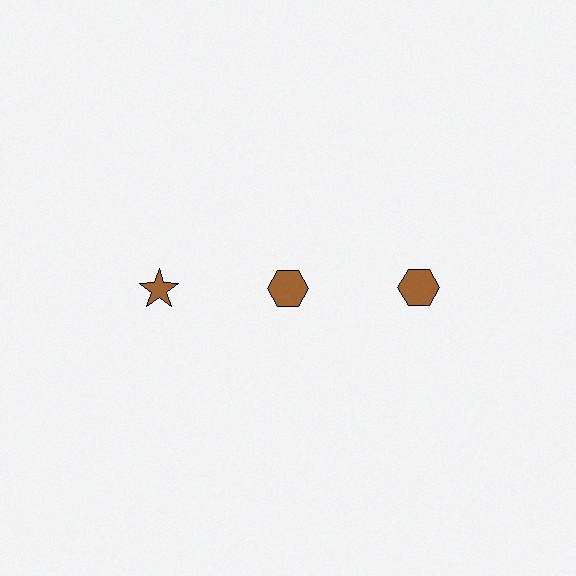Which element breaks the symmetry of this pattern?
The brown star in the top row, leftmost column breaks the symmetry. All other shapes are brown hexagons.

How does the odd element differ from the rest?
It has a different shape: star instead of hexagon.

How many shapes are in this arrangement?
There are 3 shapes arranged in a grid pattern.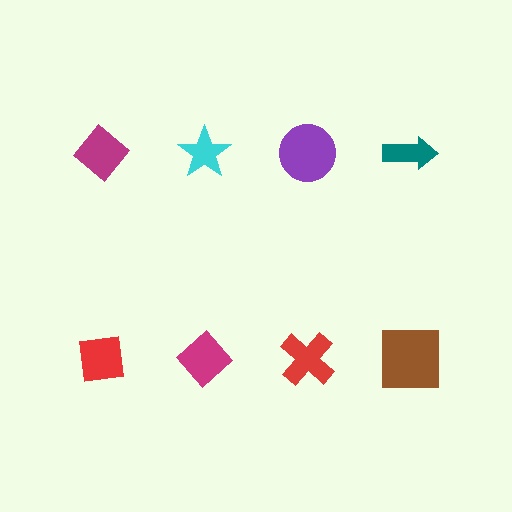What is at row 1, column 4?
A teal arrow.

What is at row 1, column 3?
A purple circle.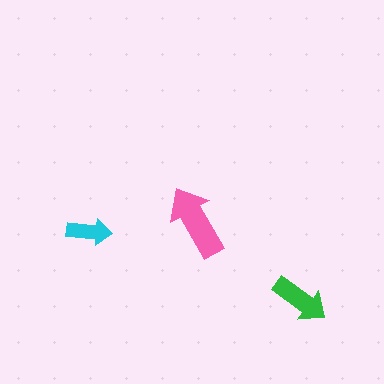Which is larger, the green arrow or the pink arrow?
The pink one.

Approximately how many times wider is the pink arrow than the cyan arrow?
About 1.5 times wider.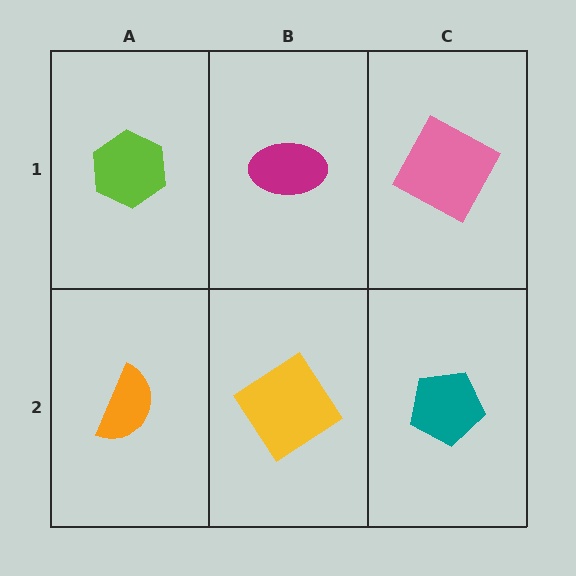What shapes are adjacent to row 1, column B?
A yellow diamond (row 2, column B), a lime hexagon (row 1, column A), a pink square (row 1, column C).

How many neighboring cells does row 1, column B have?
3.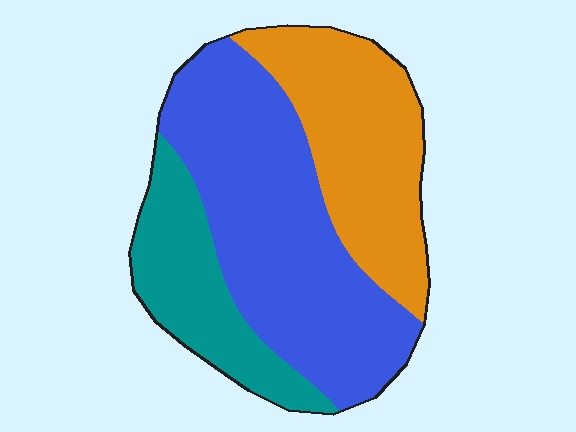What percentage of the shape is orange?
Orange covers roughly 30% of the shape.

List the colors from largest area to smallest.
From largest to smallest: blue, orange, teal.